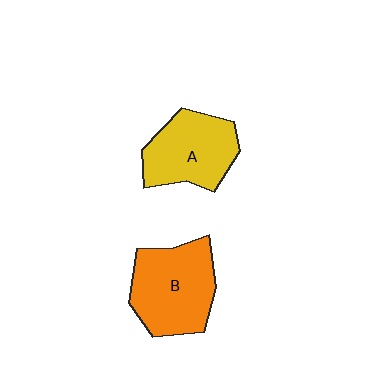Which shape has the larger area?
Shape B (orange).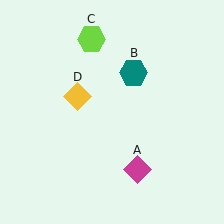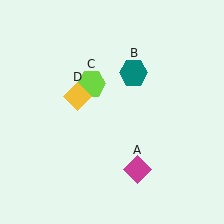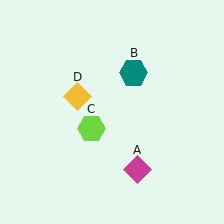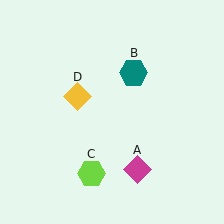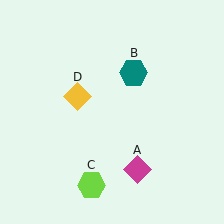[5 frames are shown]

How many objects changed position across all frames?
1 object changed position: lime hexagon (object C).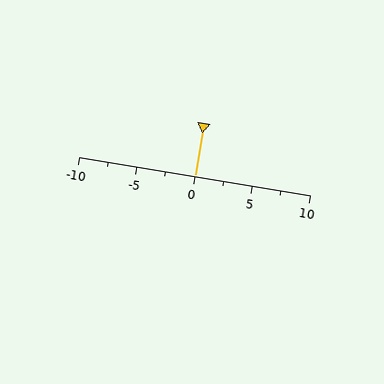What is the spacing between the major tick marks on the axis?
The major ticks are spaced 5 apart.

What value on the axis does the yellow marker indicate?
The marker indicates approximately 0.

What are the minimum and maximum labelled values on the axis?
The axis runs from -10 to 10.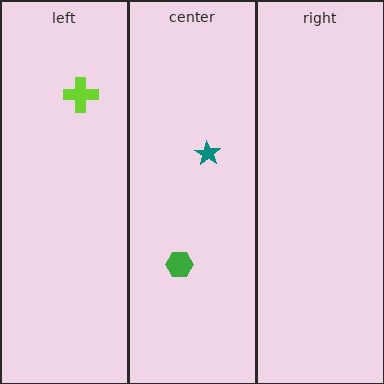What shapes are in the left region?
The lime cross.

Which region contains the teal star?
The center region.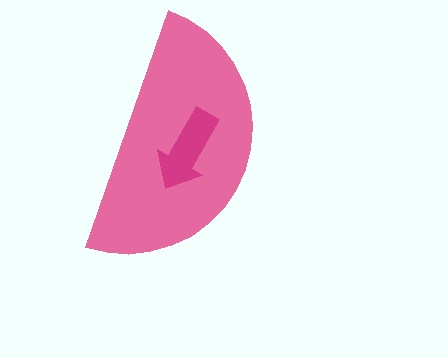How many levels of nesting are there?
2.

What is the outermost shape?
The pink semicircle.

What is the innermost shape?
The magenta arrow.